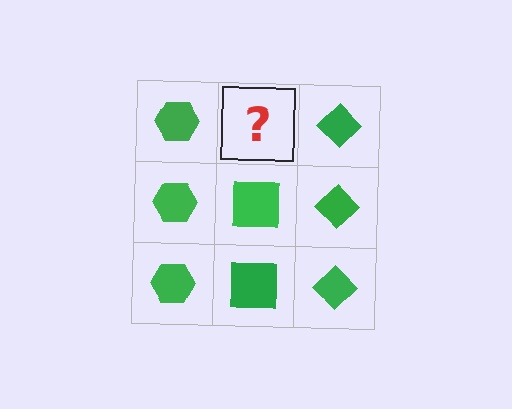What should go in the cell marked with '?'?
The missing cell should contain a green square.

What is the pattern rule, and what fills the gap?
The rule is that each column has a consistent shape. The gap should be filled with a green square.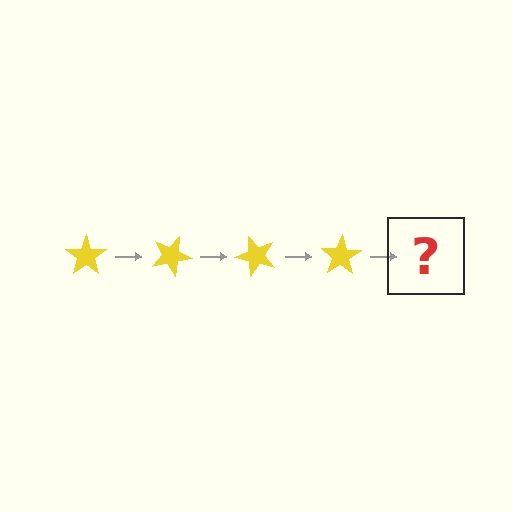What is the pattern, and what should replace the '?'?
The pattern is that the star rotates 25 degrees each step. The '?' should be a yellow star rotated 100 degrees.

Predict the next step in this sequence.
The next step is a yellow star rotated 100 degrees.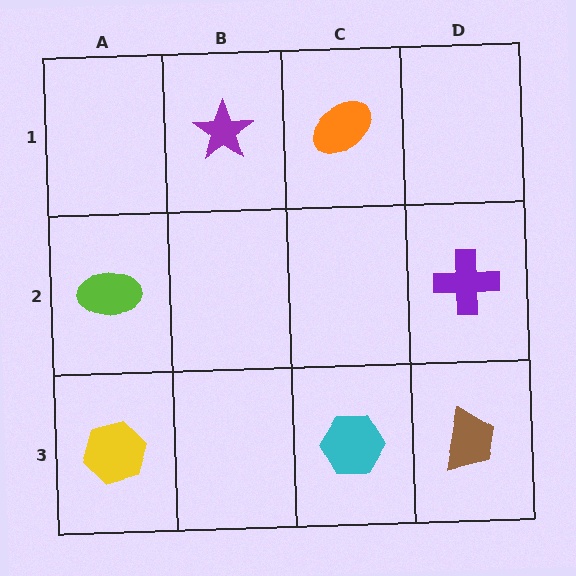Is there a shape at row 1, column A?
No, that cell is empty.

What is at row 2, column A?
A lime ellipse.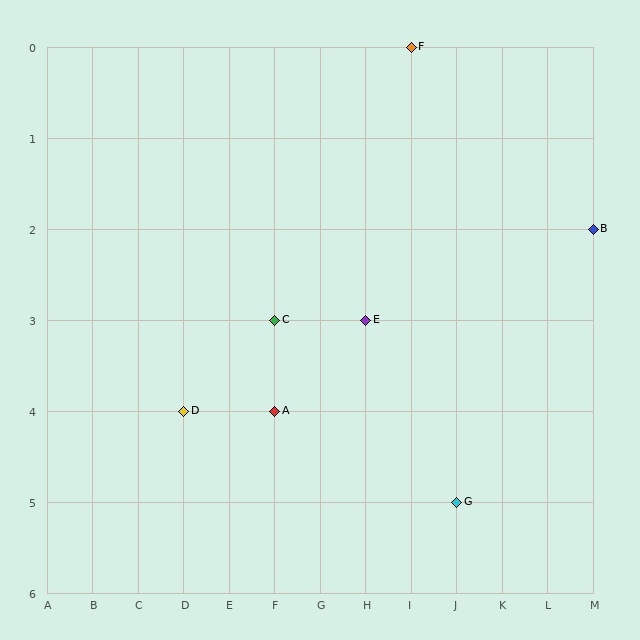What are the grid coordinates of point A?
Point A is at grid coordinates (F, 4).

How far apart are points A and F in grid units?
Points A and F are 3 columns and 4 rows apart (about 5.0 grid units diagonally).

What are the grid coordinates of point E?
Point E is at grid coordinates (H, 3).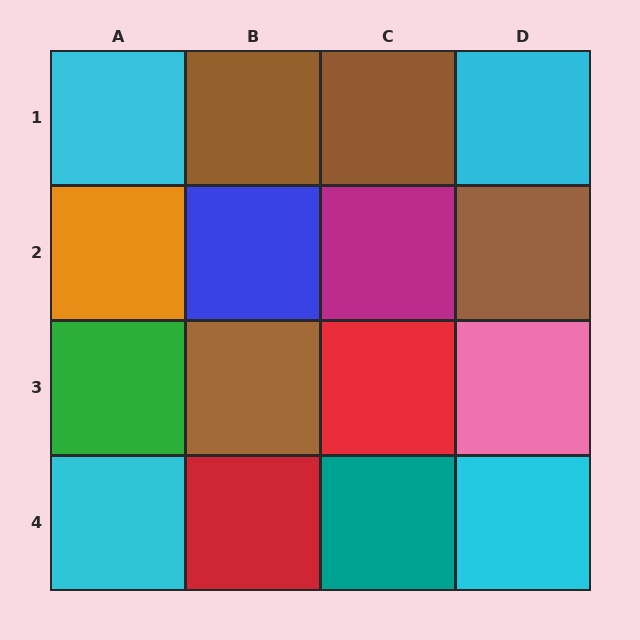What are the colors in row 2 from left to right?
Orange, blue, magenta, brown.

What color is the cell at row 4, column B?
Red.